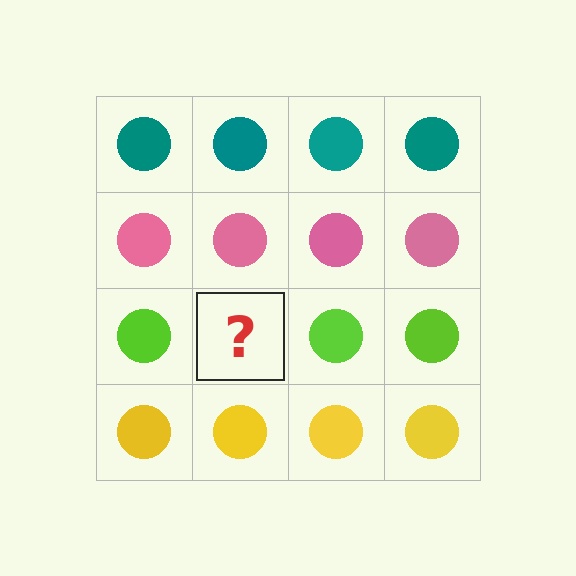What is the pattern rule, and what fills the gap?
The rule is that each row has a consistent color. The gap should be filled with a lime circle.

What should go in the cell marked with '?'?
The missing cell should contain a lime circle.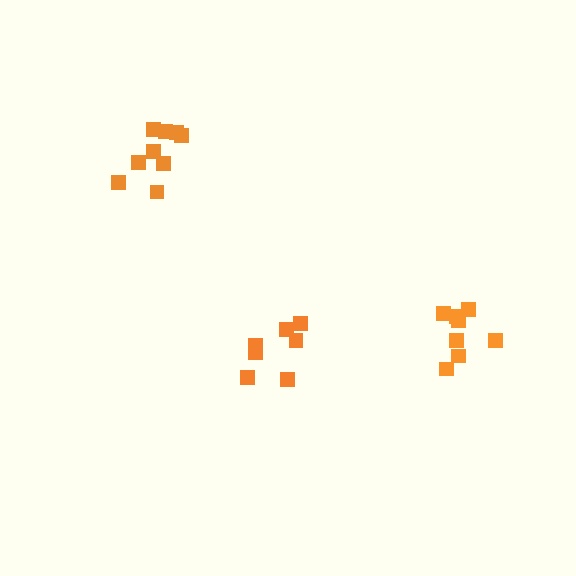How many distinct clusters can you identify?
There are 3 distinct clusters.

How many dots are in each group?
Group 1: 8 dots, Group 2: 7 dots, Group 3: 9 dots (24 total).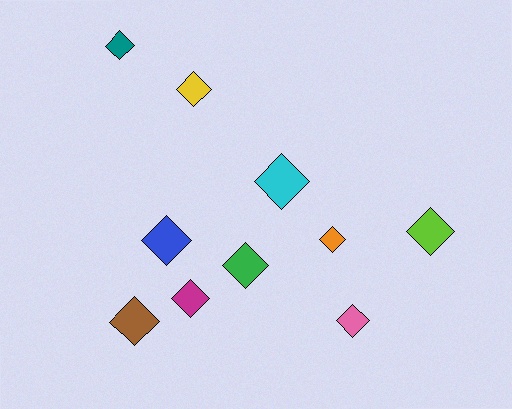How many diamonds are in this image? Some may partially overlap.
There are 10 diamonds.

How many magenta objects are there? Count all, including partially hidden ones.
There is 1 magenta object.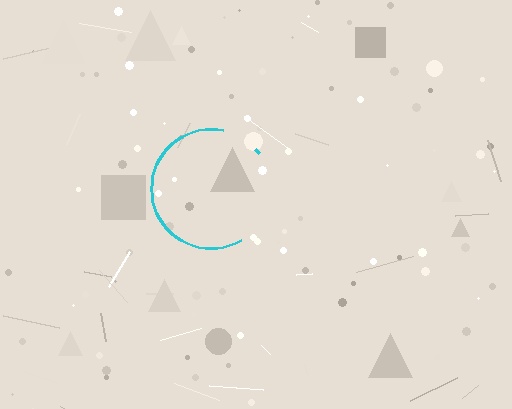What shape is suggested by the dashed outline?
The dashed outline suggests a circle.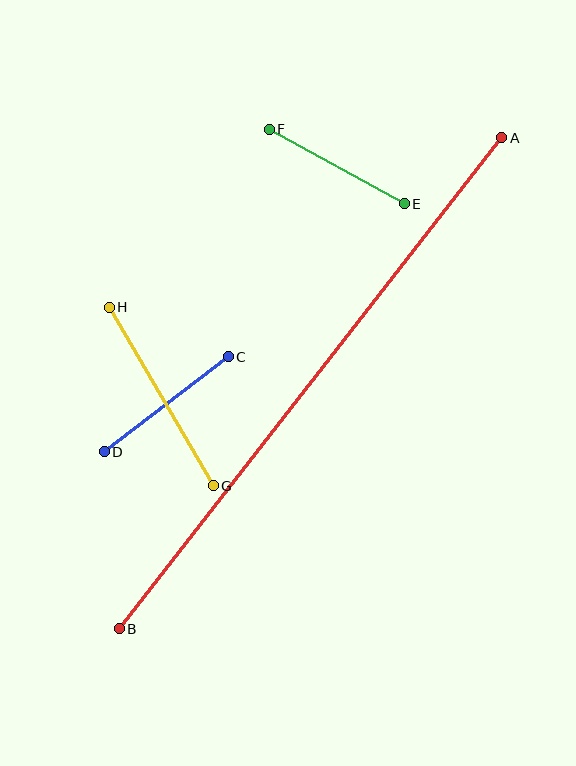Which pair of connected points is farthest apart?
Points A and B are farthest apart.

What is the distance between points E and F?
The distance is approximately 154 pixels.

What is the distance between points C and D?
The distance is approximately 156 pixels.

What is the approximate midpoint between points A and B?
The midpoint is at approximately (310, 383) pixels.